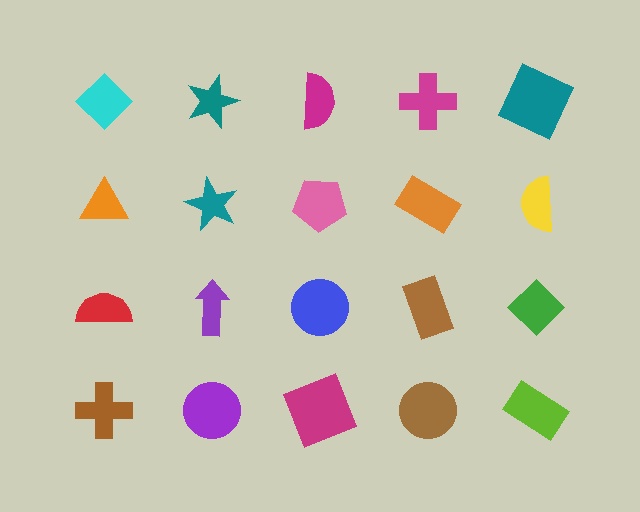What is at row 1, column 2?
A teal star.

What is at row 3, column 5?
A green diamond.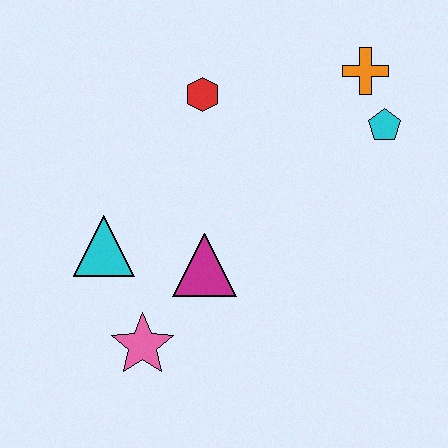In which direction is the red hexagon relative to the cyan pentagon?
The red hexagon is to the left of the cyan pentagon.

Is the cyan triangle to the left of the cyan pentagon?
Yes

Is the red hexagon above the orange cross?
No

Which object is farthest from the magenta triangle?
The orange cross is farthest from the magenta triangle.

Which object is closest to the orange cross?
The cyan pentagon is closest to the orange cross.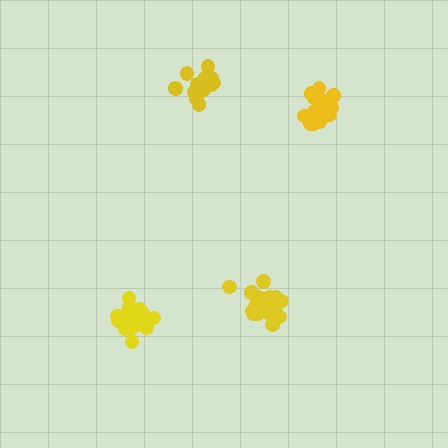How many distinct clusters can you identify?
There are 4 distinct clusters.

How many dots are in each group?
Group 1: 20 dots, Group 2: 17 dots, Group 3: 20 dots, Group 4: 16 dots (73 total).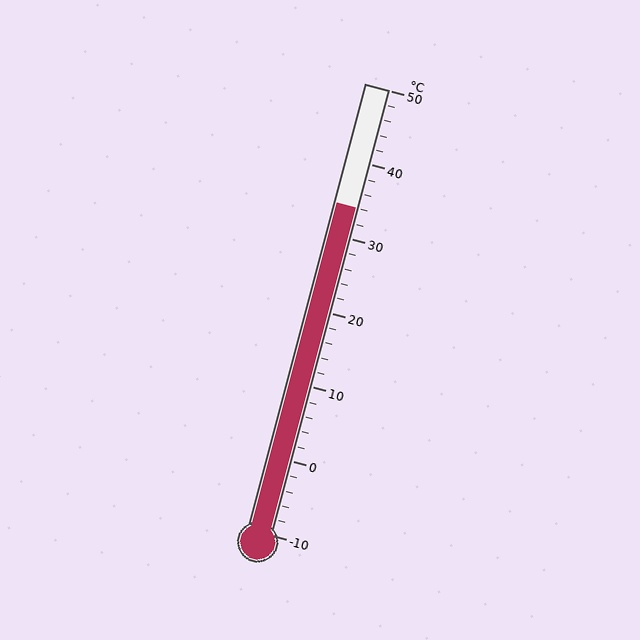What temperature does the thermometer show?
The thermometer shows approximately 34°C.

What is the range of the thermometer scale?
The thermometer scale ranges from -10°C to 50°C.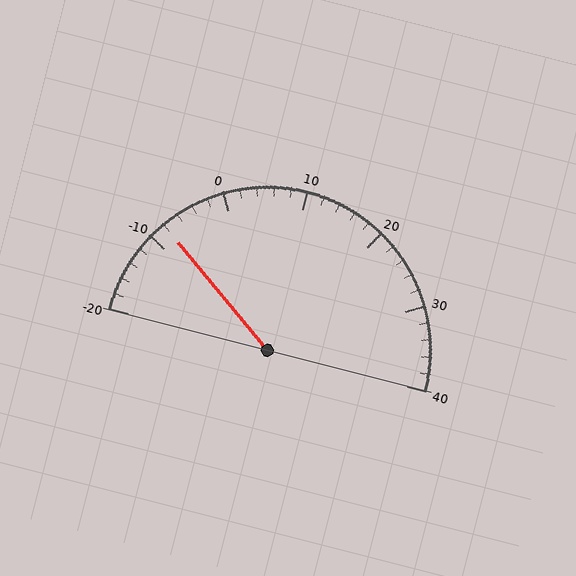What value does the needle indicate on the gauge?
The needle indicates approximately -8.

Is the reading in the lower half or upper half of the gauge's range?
The reading is in the lower half of the range (-20 to 40).